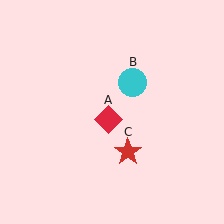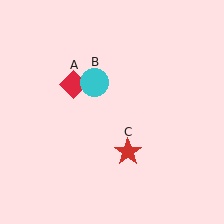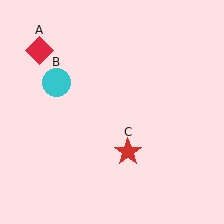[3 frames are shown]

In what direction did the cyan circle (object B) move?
The cyan circle (object B) moved left.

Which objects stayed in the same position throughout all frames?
Red star (object C) remained stationary.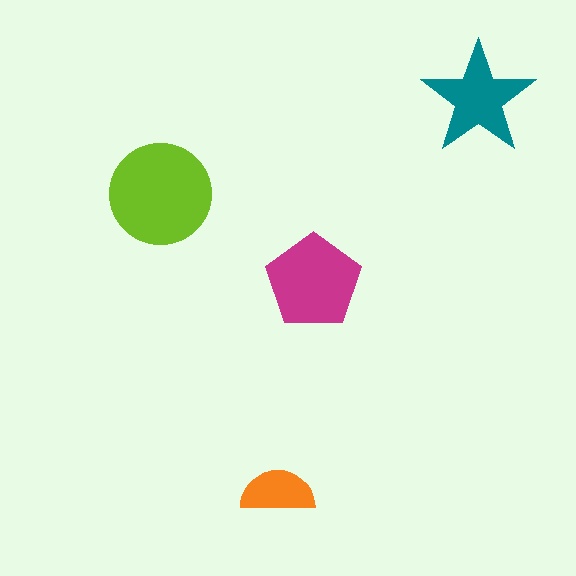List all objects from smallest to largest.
The orange semicircle, the teal star, the magenta pentagon, the lime circle.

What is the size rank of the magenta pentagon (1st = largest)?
2nd.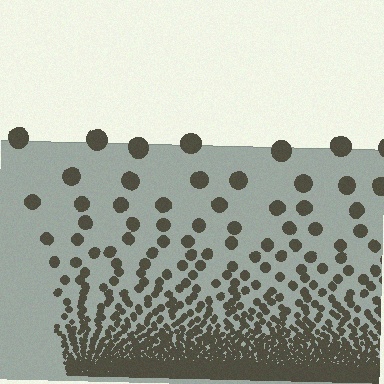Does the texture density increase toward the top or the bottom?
Density increases toward the bottom.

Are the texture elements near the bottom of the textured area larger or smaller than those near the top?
Smaller. The gradient is inverted — elements near the bottom are smaller and denser.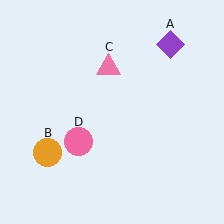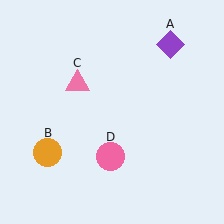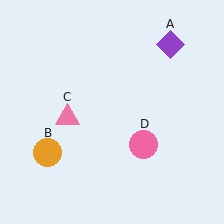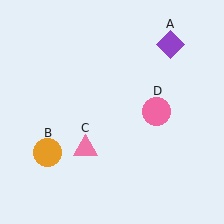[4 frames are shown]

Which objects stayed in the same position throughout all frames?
Purple diamond (object A) and orange circle (object B) remained stationary.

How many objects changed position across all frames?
2 objects changed position: pink triangle (object C), pink circle (object D).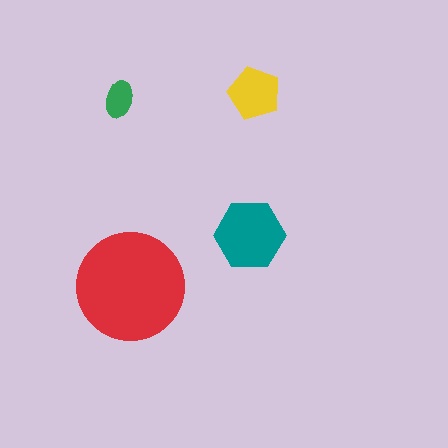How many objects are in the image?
There are 4 objects in the image.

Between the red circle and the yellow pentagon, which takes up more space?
The red circle.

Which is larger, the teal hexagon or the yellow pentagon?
The teal hexagon.